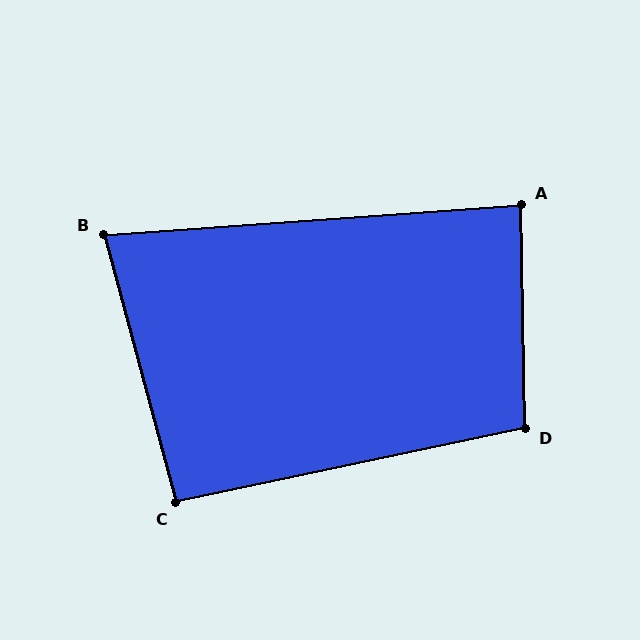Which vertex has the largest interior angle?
D, at approximately 101 degrees.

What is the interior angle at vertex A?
Approximately 87 degrees (approximately right).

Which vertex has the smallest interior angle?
B, at approximately 79 degrees.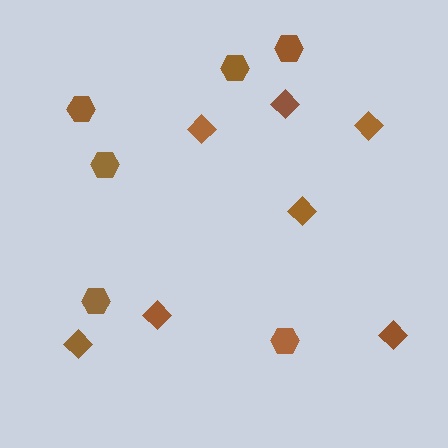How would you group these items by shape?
There are 2 groups: one group of hexagons (6) and one group of diamonds (7).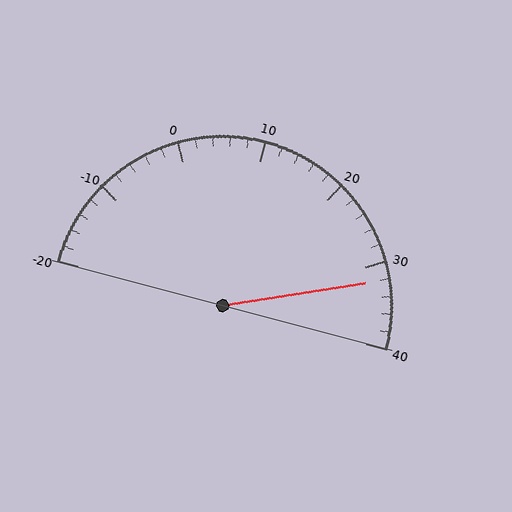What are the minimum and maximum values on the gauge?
The gauge ranges from -20 to 40.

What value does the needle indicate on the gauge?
The needle indicates approximately 32.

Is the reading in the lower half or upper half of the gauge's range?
The reading is in the upper half of the range (-20 to 40).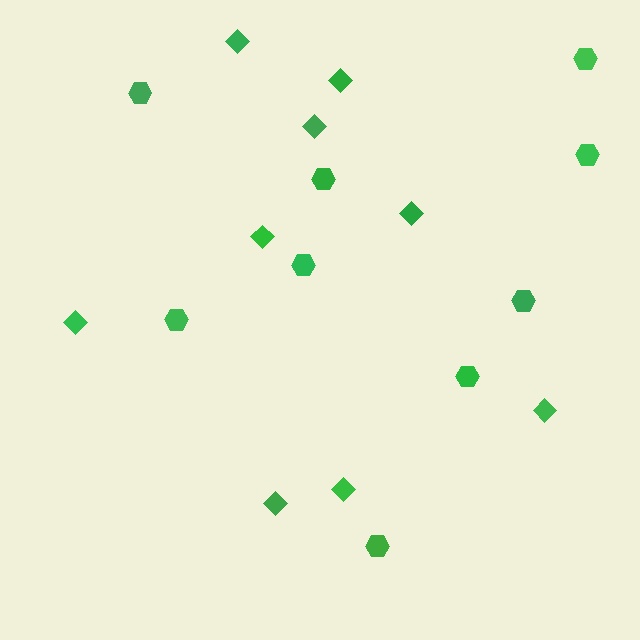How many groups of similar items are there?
There are 2 groups: one group of diamonds (9) and one group of hexagons (9).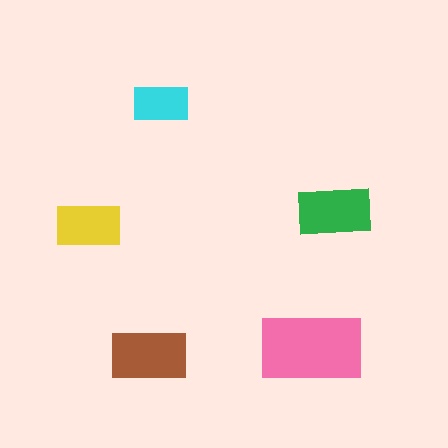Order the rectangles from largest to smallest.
the pink one, the brown one, the green one, the yellow one, the cyan one.